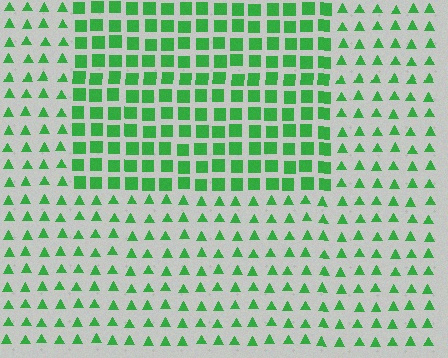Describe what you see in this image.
The image is filled with small green elements arranged in a uniform grid. A rectangle-shaped region contains squares, while the surrounding area contains triangles. The boundary is defined purely by the change in element shape.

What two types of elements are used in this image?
The image uses squares inside the rectangle region and triangles outside it.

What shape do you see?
I see a rectangle.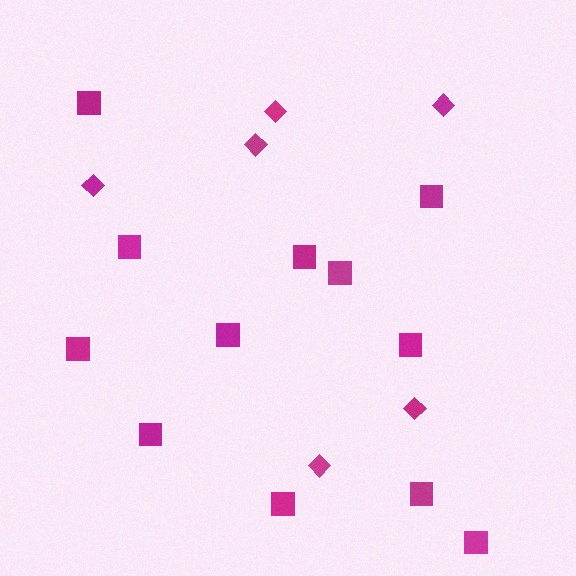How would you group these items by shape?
There are 2 groups: one group of squares (12) and one group of diamonds (6).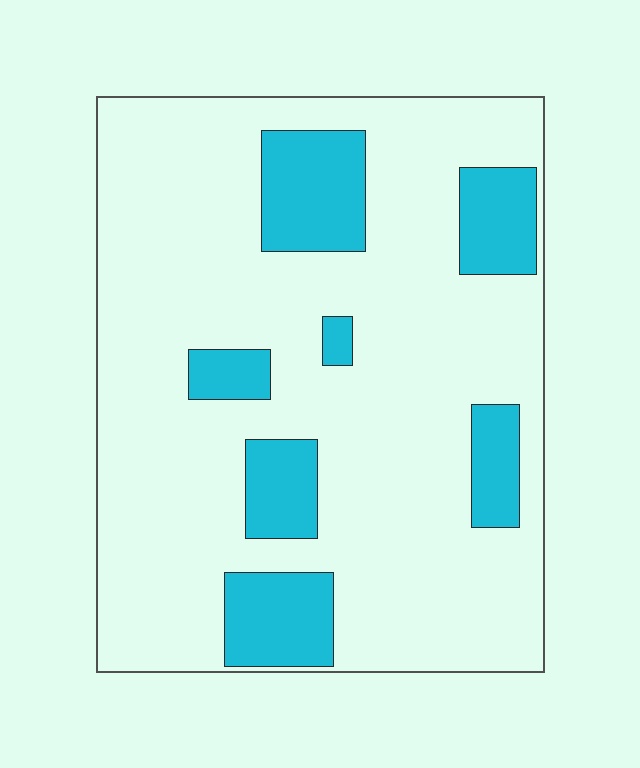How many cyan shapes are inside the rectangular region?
7.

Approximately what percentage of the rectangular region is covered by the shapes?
Approximately 20%.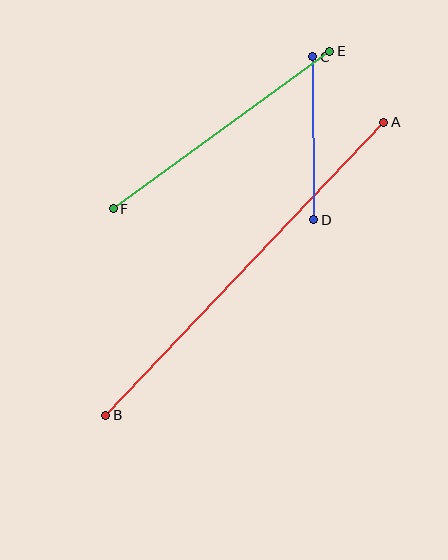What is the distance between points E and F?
The distance is approximately 267 pixels.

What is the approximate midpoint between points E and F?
The midpoint is at approximately (222, 130) pixels.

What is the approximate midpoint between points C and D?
The midpoint is at approximately (313, 138) pixels.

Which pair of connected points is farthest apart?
Points A and B are farthest apart.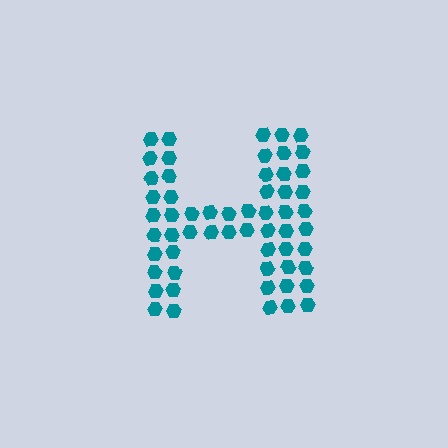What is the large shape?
The large shape is the letter H.